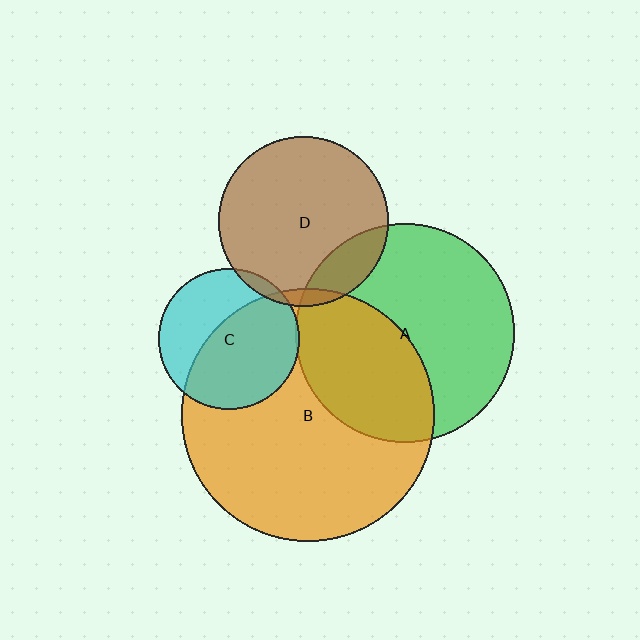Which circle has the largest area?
Circle B (orange).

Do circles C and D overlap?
Yes.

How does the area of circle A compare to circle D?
Approximately 1.6 times.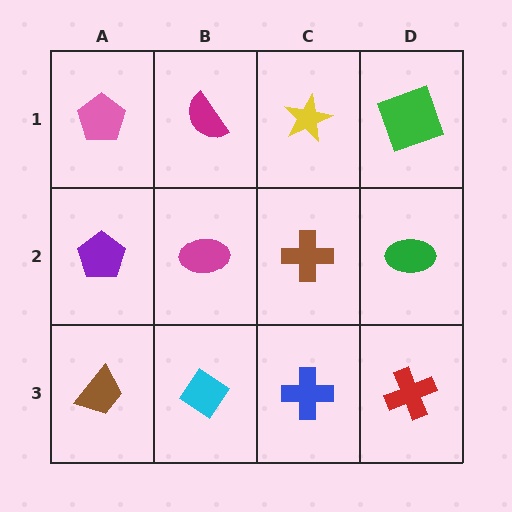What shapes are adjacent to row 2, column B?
A magenta semicircle (row 1, column B), a cyan diamond (row 3, column B), a purple pentagon (row 2, column A), a brown cross (row 2, column C).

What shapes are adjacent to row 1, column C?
A brown cross (row 2, column C), a magenta semicircle (row 1, column B), a green square (row 1, column D).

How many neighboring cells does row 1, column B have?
3.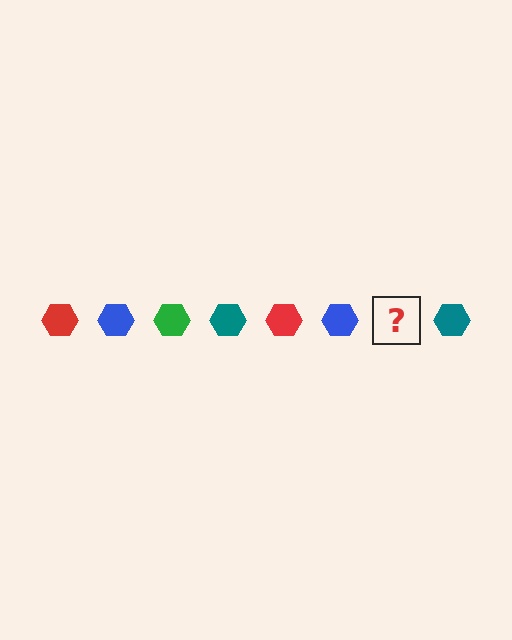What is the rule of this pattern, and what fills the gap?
The rule is that the pattern cycles through red, blue, green, teal hexagons. The gap should be filled with a green hexagon.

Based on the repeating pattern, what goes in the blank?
The blank should be a green hexagon.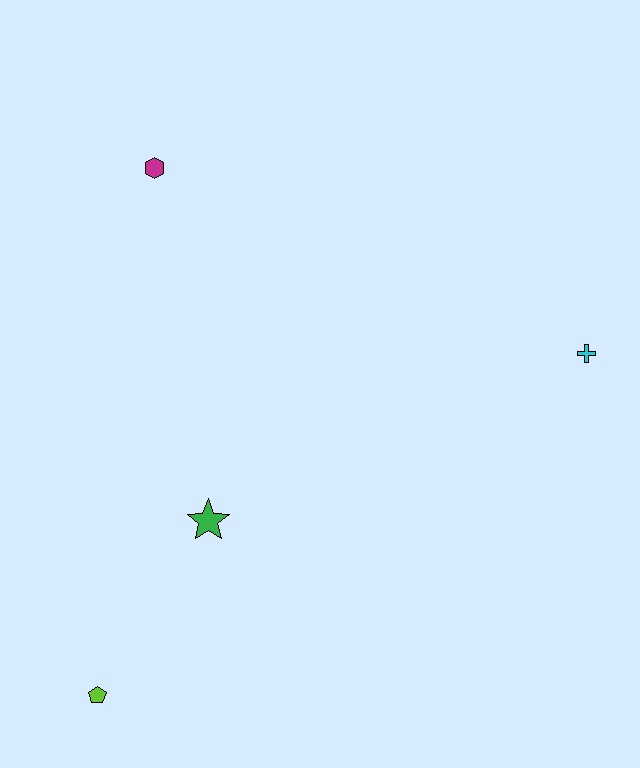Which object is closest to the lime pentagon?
The green star is closest to the lime pentagon.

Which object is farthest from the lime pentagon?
The cyan cross is farthest from the lime pentagon.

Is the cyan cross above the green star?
Yes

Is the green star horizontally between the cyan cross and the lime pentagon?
Yes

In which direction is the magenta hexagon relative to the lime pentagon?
The magenta hexagon is above the lime pentagon.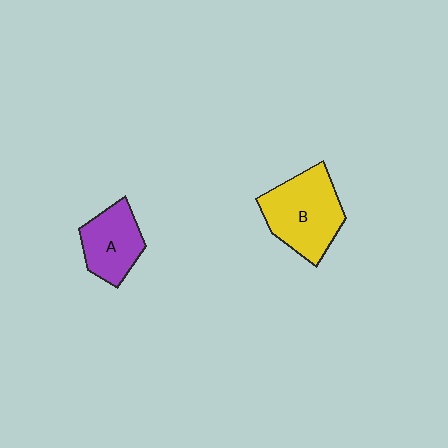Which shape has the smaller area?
Shape A (purple).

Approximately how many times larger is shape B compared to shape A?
Approximately 1.4 times.